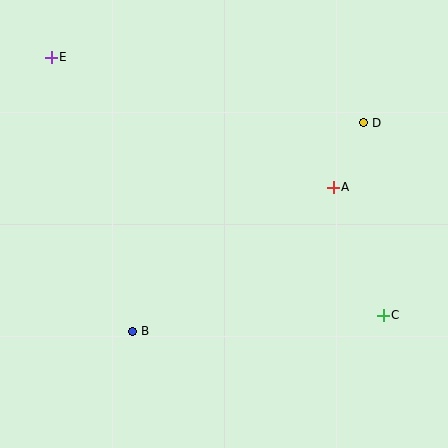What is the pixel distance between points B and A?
The distance between B and A is 247 pixels.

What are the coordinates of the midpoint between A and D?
The midpoint between A and D is at (348, 155).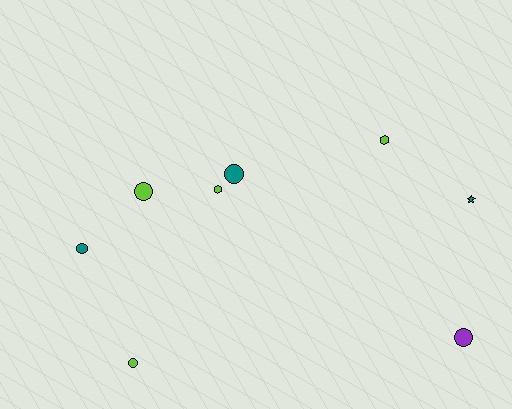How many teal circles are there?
There are 2 teal circles.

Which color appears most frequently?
Lime, with 4 objects.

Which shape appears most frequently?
Circle, with 5 objects.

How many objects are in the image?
There are 8 objects.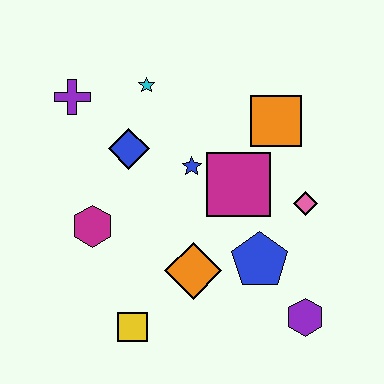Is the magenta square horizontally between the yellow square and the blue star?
No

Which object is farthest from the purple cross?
The purple hexagon is farthest from the purple cross.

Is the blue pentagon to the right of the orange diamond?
Yes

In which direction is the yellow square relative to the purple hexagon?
The yellow square is to the left of the purple hexagon.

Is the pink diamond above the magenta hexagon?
Yes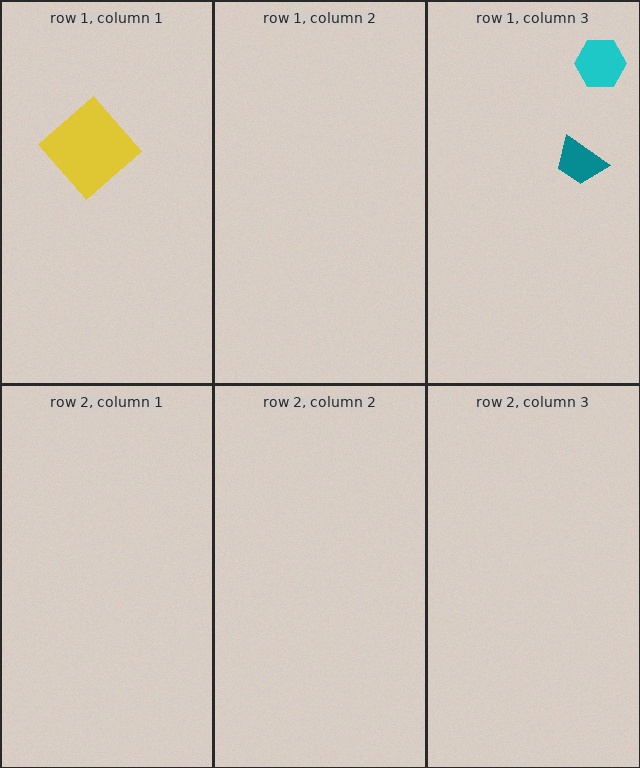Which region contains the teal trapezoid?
The row 1, column 3 region.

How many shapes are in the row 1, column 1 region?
1.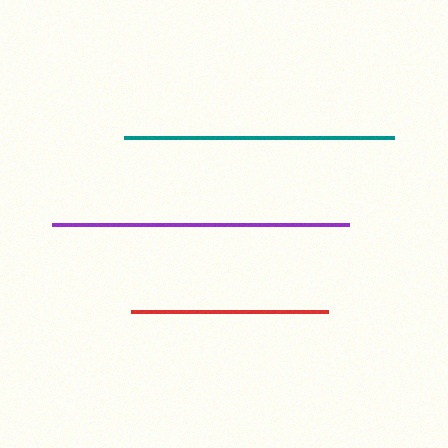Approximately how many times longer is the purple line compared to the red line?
The purple line is approximately 1.5 times the length of the red line.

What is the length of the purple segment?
The purple segment is approximately 297 pixels long.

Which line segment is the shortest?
The red line is the shortest at approximately 197 pixels.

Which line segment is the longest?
The purple line is the longest at approximately 297 pixels.